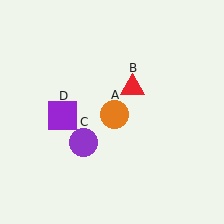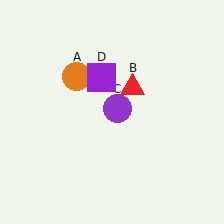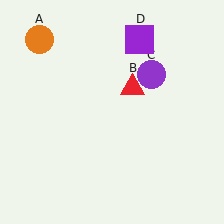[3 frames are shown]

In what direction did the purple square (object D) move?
The purple square (object D) moved up and to the right.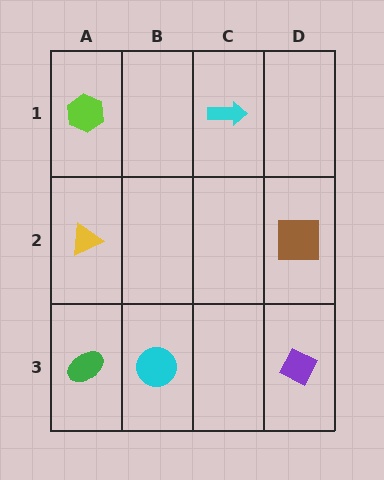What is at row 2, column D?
A brown square.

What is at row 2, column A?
A yellow triangle.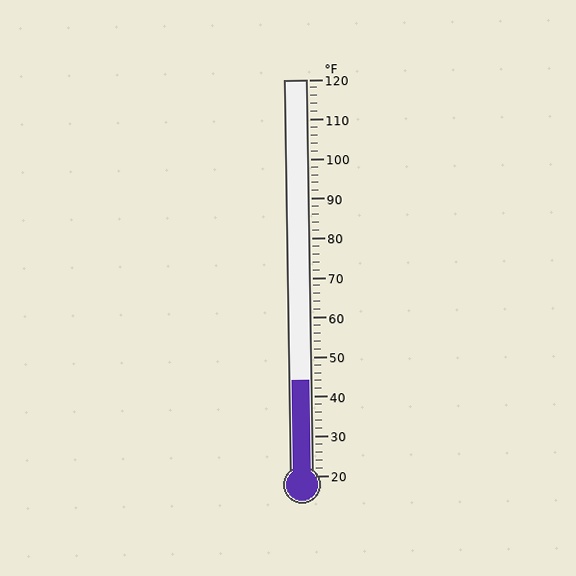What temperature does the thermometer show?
The thermometer shows approximately 44°F.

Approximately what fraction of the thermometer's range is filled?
The thermometer is filled to approximately 25% of its range.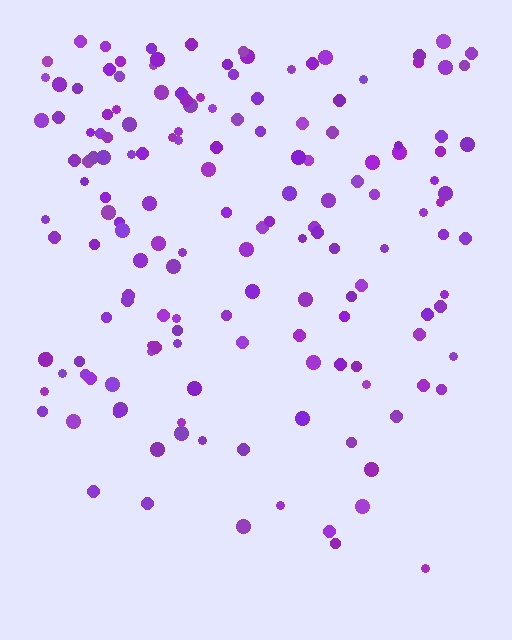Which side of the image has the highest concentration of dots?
The top.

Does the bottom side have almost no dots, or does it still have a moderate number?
Still a moderate number, just noticeably fewer than the top.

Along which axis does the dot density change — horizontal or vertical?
Vertical.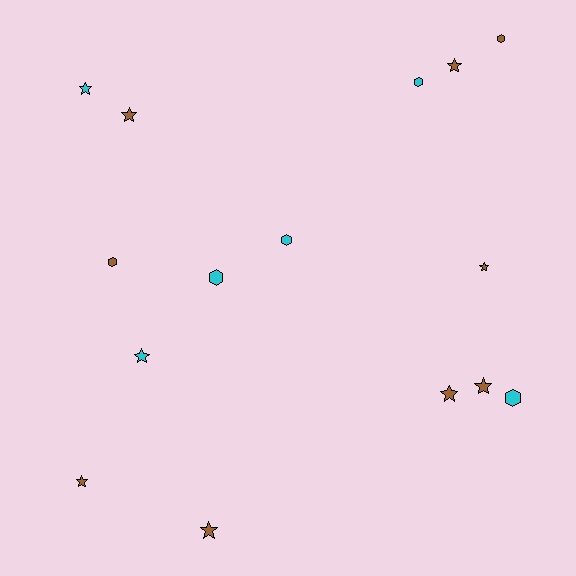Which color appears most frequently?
Brown, with 9 objects.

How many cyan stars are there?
There are 2 cyan stars.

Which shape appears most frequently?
Star, with 9 objects.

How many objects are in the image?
There are 15 objects.